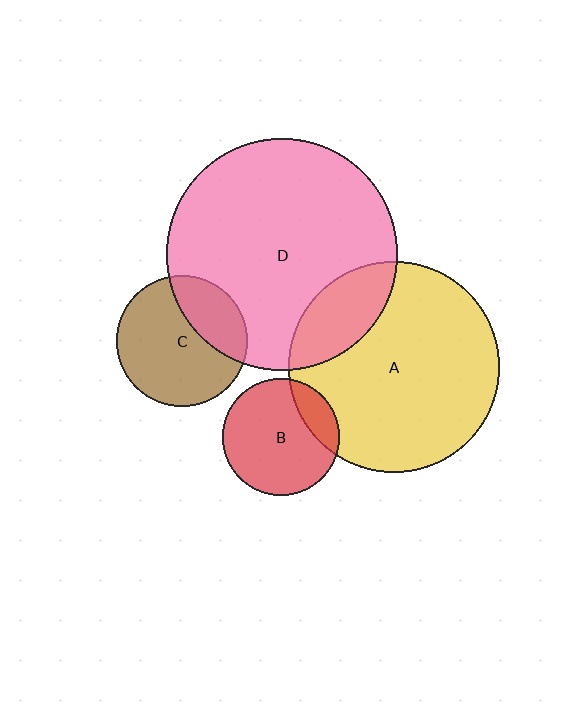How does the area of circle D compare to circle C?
Approximately 3.1 times.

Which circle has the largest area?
Circle D (pink).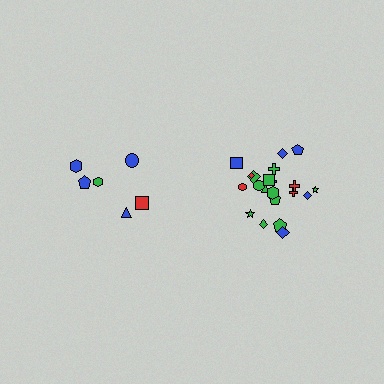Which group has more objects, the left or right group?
The right group.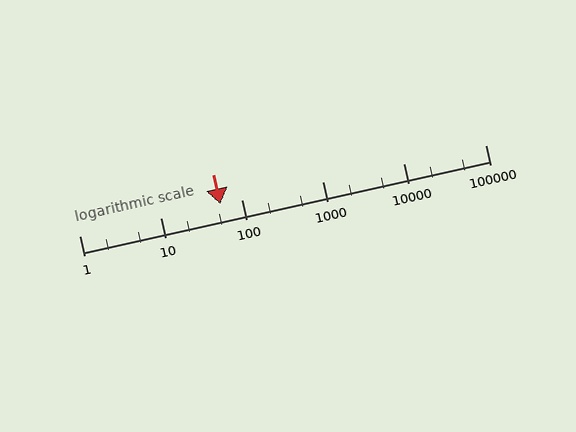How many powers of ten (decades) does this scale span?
The scale spans 5 decades, from 1 to 100000.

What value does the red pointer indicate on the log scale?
The pointer indicates approximately 55.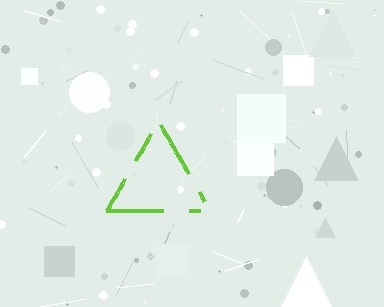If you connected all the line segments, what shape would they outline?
They would outline a triangle.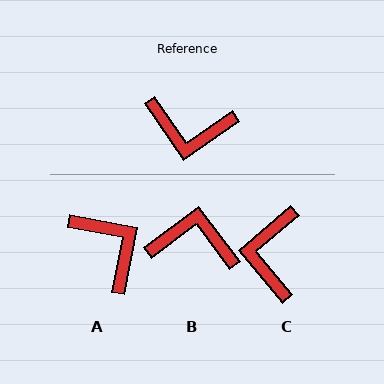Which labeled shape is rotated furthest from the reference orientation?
B, about 178 degrees away.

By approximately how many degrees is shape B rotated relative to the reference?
Approximately 178 degrees clockwise.